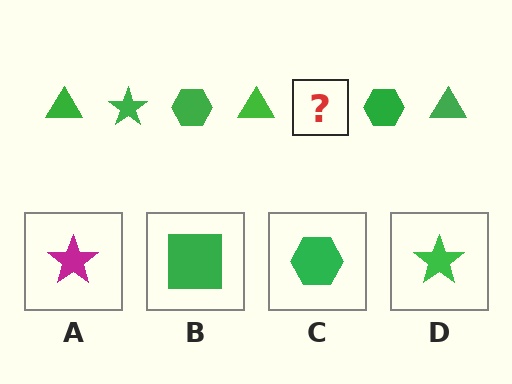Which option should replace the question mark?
Option D.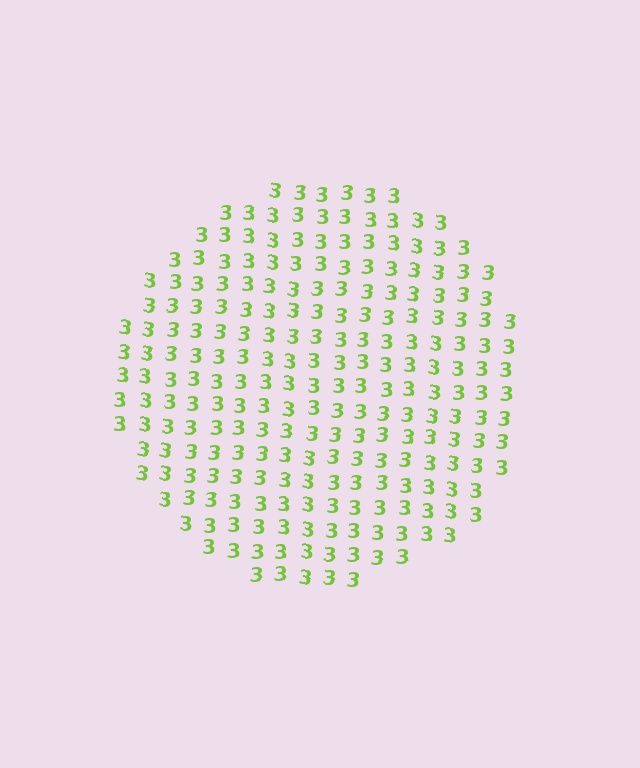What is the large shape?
The large shape is a circle.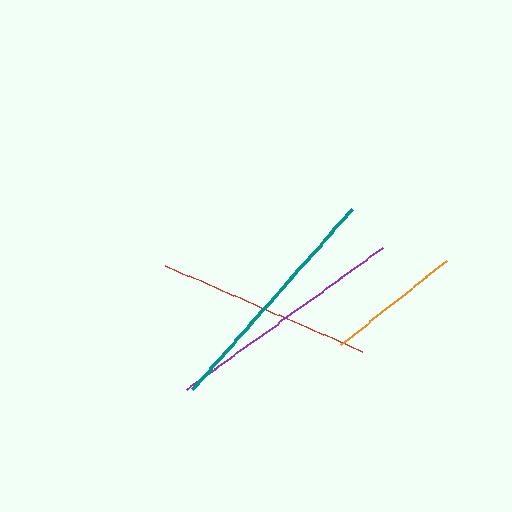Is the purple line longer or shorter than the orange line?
The purple line is longer than the orange line.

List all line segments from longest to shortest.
From longest to shortest: teal, purple, red, orange.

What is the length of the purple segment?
The purple segment is approximately 242 pixels long.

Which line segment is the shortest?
The orange line is the shortest at approximately 136 pixels.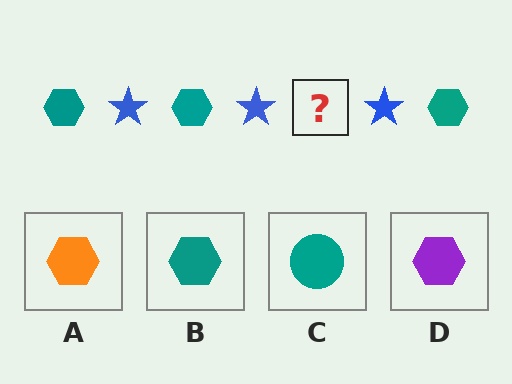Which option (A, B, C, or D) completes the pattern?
B.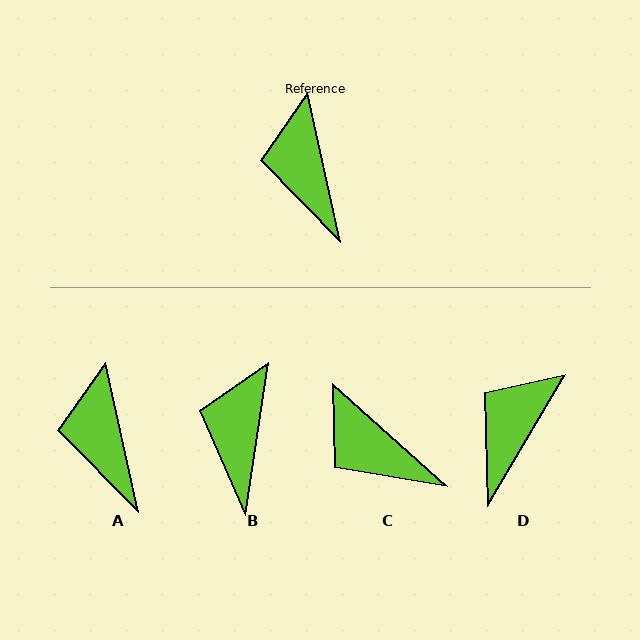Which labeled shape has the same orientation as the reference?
A.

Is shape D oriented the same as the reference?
No, it is off by about 43 degrees.